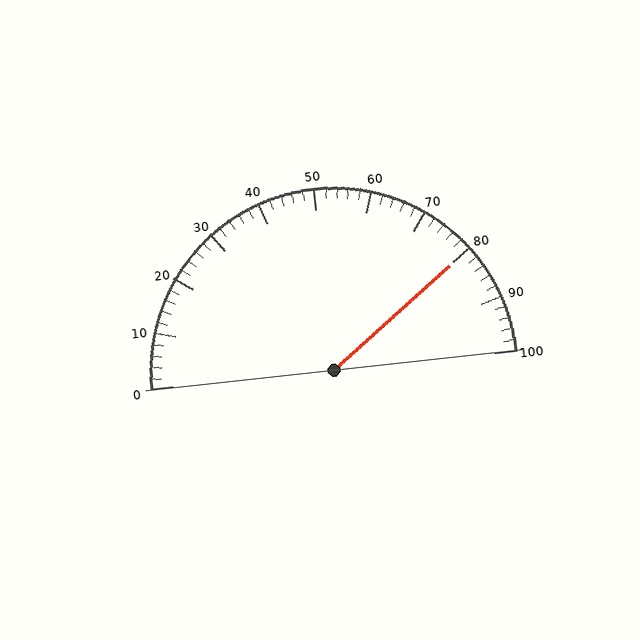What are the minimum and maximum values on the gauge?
The gauge ranges from 0 to 100.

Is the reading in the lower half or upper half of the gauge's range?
The reading is in the upper half of the range (0 to 100).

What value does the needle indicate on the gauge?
The needle indicates approximately 80.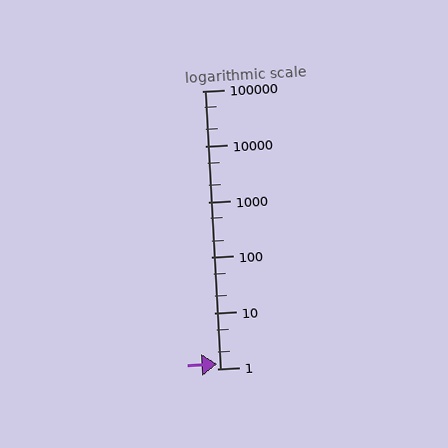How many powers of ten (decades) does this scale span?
The scale spans 5 decades, from 1 to 100000.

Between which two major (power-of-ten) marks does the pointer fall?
The pointer is between 1 and 10.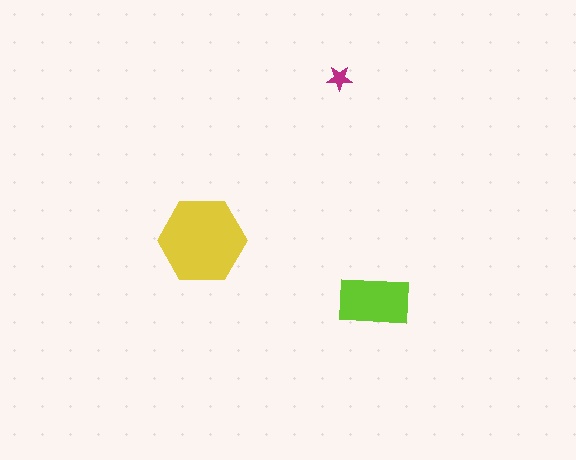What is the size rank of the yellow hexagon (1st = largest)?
1st.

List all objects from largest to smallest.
The yellow hexagon, the lime rectangle, the magenta star.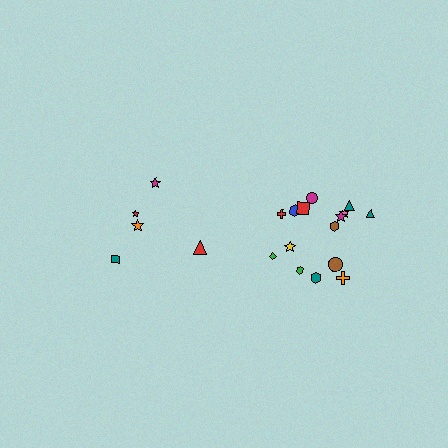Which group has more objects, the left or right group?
The right group.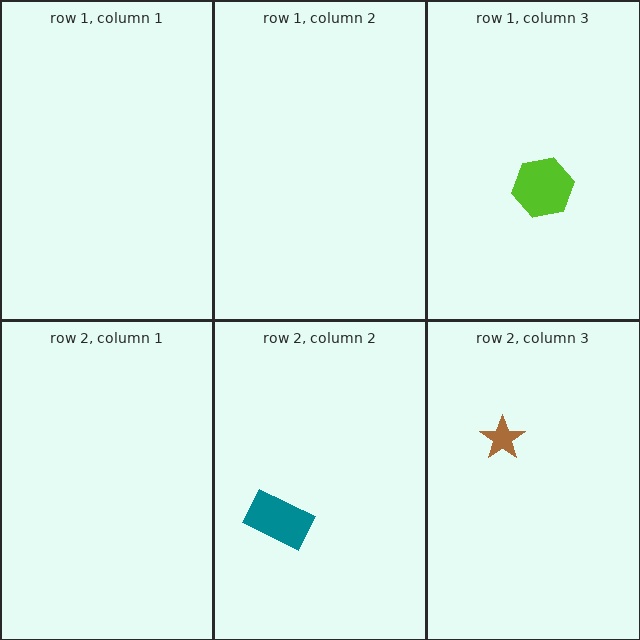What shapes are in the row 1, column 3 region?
The lime hexagon.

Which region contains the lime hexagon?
The row 1, column 3 region.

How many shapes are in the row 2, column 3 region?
1.